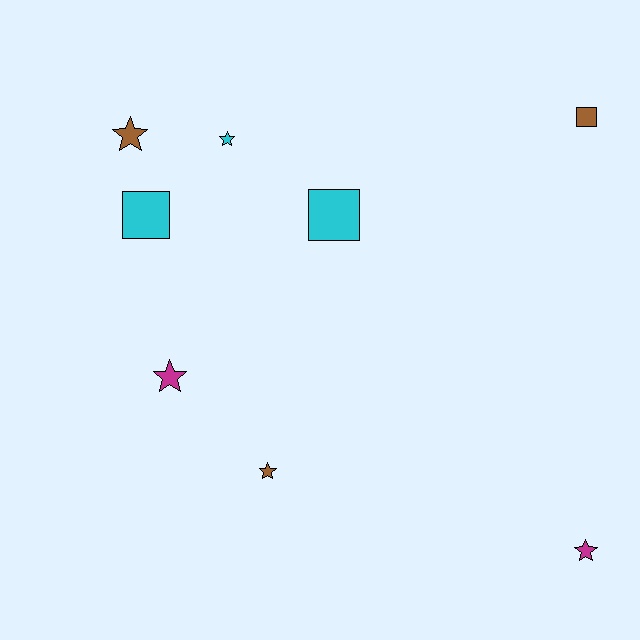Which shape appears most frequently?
Star, with 5 objects.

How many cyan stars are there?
There is 1 cyan star.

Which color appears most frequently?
Cyan, with 3 objects.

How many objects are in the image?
There are 8 objects.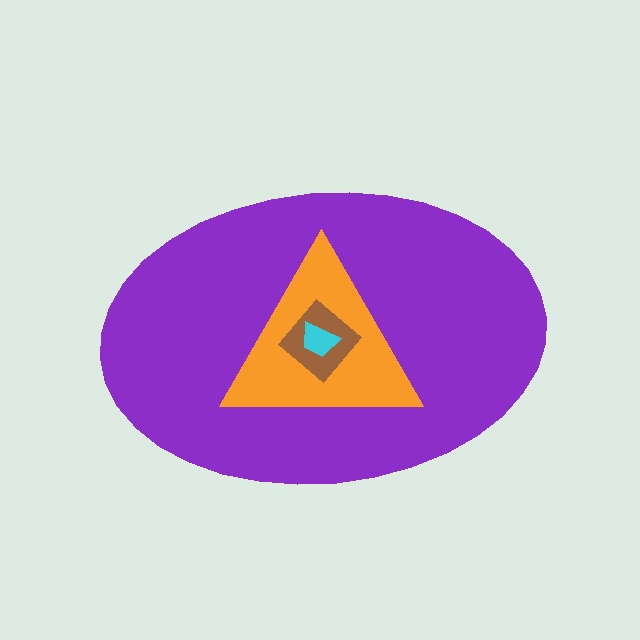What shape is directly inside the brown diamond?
The cyan trapezoid.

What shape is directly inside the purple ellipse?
The orange triangle.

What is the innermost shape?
The cyan trapezoid.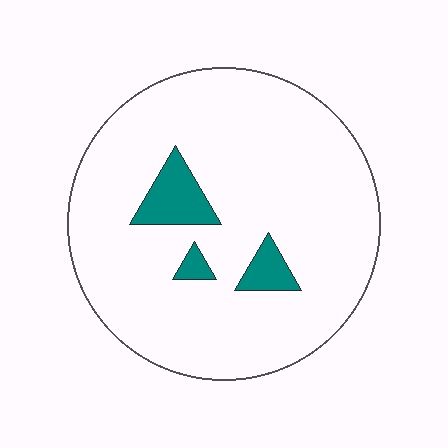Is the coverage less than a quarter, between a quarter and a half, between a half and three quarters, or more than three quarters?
Less than a quarter.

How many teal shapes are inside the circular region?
3.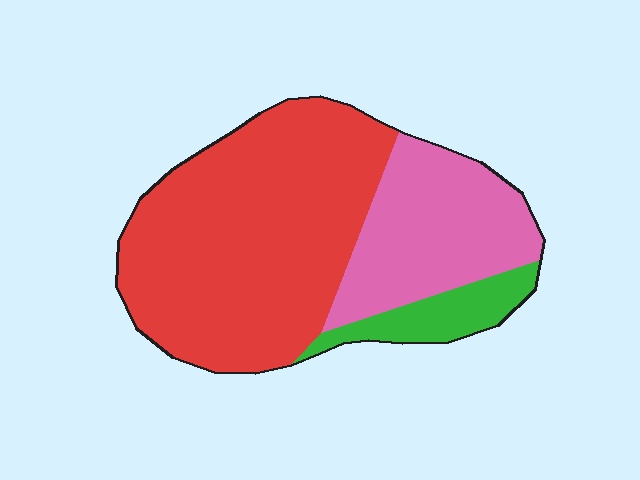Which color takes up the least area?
Green, at roughly 10%.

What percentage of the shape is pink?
Pink covers roughly 30% of the shape.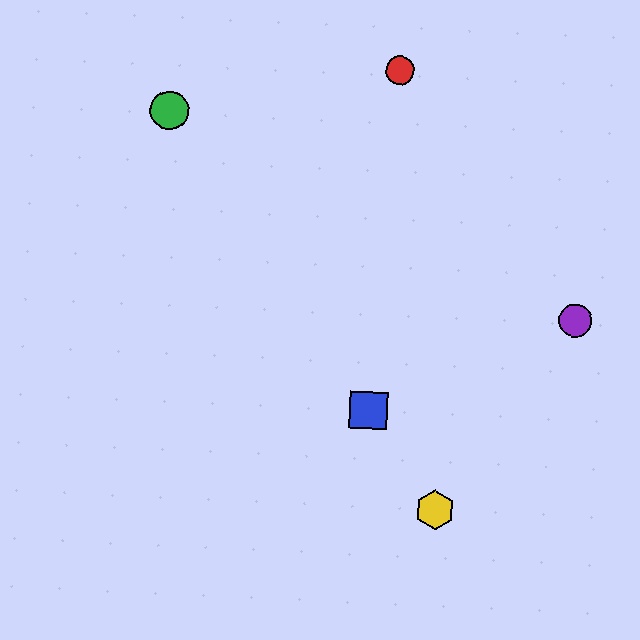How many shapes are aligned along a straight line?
3 shapes (the blue square, the green circle, the yellow hexagon) are aligned along a straight line.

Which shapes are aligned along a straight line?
The blue square, the green circle, the yellow hexagon are aligned along a straight line.